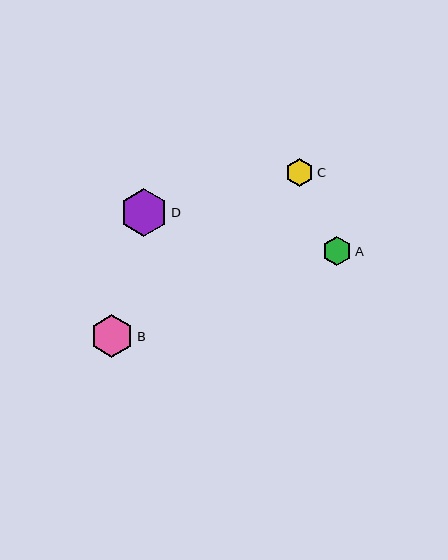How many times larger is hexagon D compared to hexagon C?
Hexagon D is approximately 1.7 times the size of hexagon C.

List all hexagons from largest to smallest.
From largest to smallest: D, B, A, C.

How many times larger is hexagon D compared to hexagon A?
Hexagon D is approximately 1.6 times the size of hexagon A.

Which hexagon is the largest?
Hexagon D is the largest with a size of approximately 48 pixels.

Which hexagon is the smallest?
Hexagon C is the smallest with a size of approximately 28 pixels.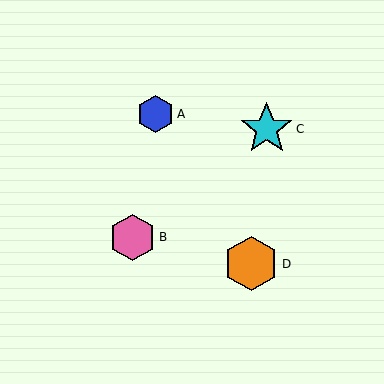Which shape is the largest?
The orange hexagon (labeled D) is the largest.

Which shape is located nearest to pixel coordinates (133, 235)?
The pink hexagon (labeled B) at (133, 237) is nearest to that location.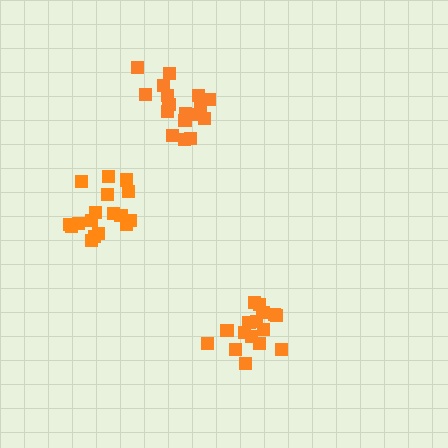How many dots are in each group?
Group 1: 17 dots, Group 2: 18 dots, Group 3: 17 dots (52 total).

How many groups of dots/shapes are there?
There are 3 groups.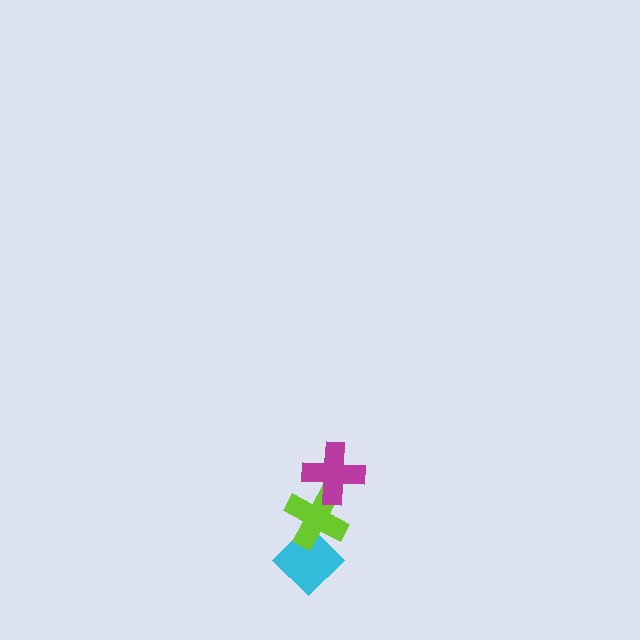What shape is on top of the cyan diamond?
The lime cross is on top of the cyan diamond.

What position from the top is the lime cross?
The lime cross is 2nd from the top.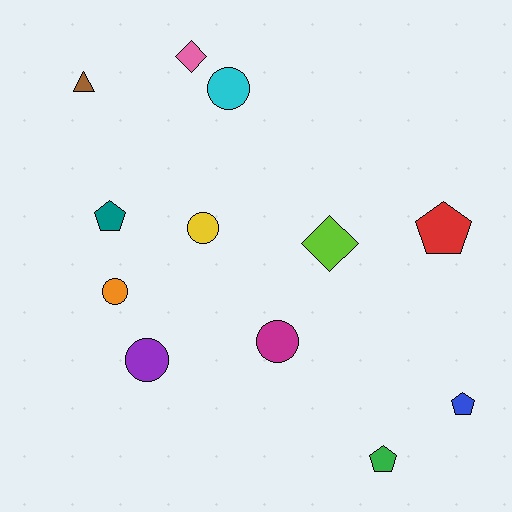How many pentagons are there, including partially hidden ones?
There are 4 pentagons.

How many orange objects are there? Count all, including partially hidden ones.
There is 1 orange object.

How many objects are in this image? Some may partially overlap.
There are 12 objects.